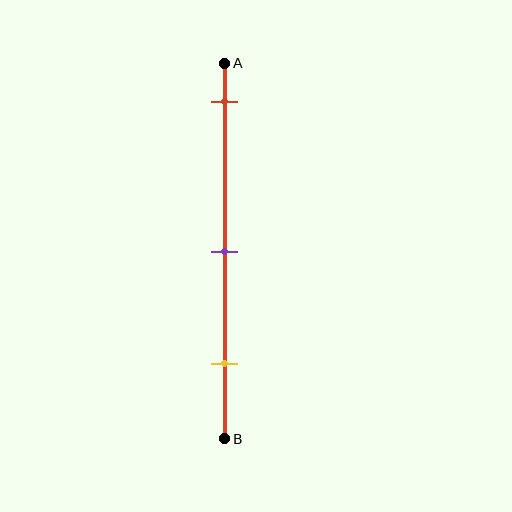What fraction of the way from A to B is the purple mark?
The purple mark is approximately 50% (0.5) of the way from A to B.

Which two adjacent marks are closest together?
The purple and yellow marks are the closest adjacent pair.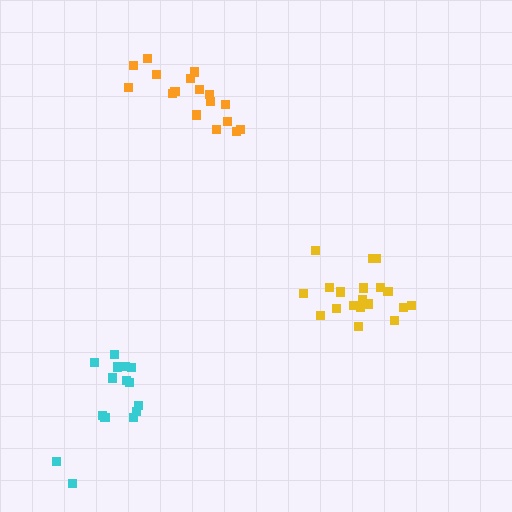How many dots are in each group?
Group 1: 15 dots, Group 2: 18 dots, Group 3: 20 dots (53 total).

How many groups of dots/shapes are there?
There are 3 groups.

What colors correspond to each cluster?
The clusters are colored: cyan, orange, yellow.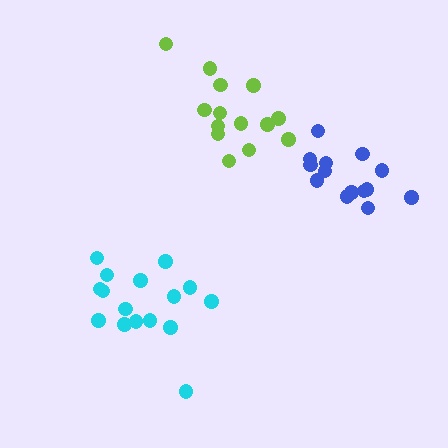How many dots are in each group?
Group 1: 16 dots, Group 2: 14 dots, Group 3: 14 dots (44 total).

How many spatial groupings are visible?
There are 3 spatial groupings.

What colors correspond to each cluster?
The clusters are colored: cyan, lime, blue.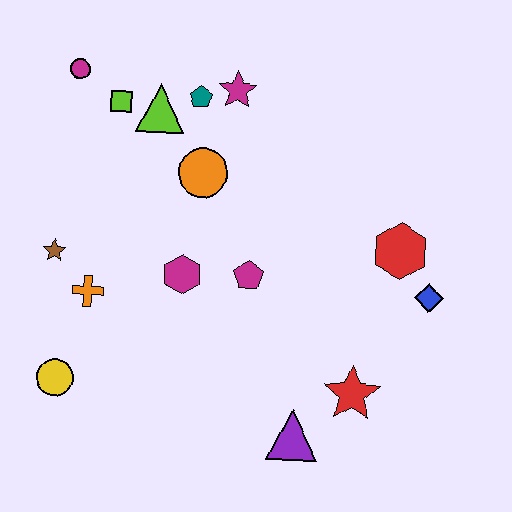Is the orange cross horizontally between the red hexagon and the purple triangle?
No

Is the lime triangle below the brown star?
No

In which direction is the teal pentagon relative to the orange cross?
The teal pentagon is above the orange cross.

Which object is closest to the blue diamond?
The red hexagon is closest to the blue diamond.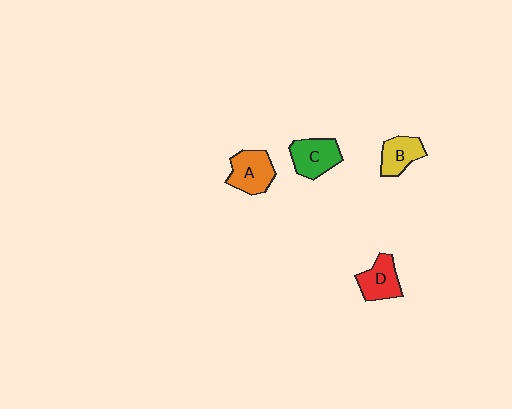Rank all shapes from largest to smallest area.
From largest to smallest: A (orange), C (green), D (red), B (yellow).